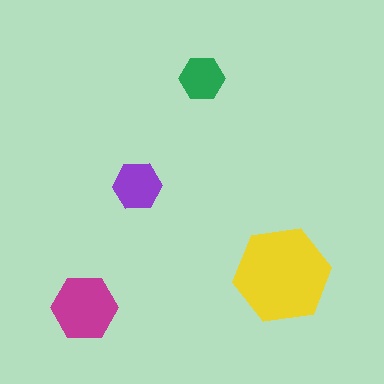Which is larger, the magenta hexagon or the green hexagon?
The magenta one.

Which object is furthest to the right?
The yellow hexagon is rightmost.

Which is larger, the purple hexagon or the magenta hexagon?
The magenta one.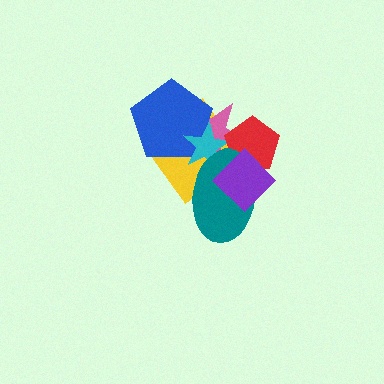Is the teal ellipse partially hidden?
Yes, it is partially covered by another shape.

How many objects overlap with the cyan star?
5 objects overlap with the cyan star.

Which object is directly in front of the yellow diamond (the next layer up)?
The pink star is directly in front of the yellow diamond.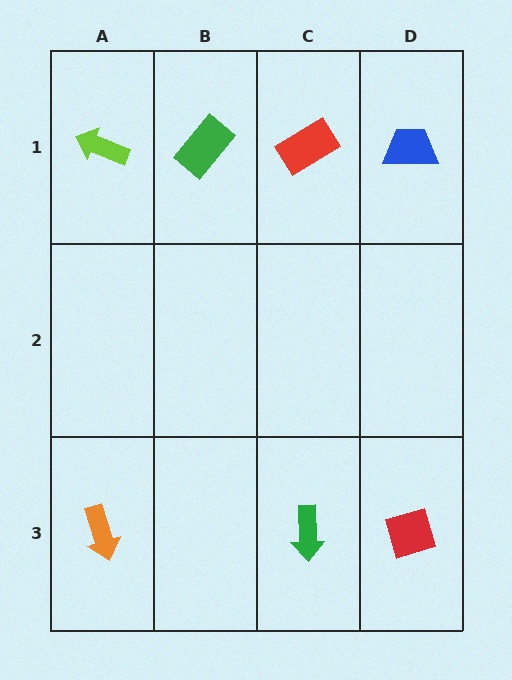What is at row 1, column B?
A green rectangle.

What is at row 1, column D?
A blue trapezoid.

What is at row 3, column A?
An orange arrow.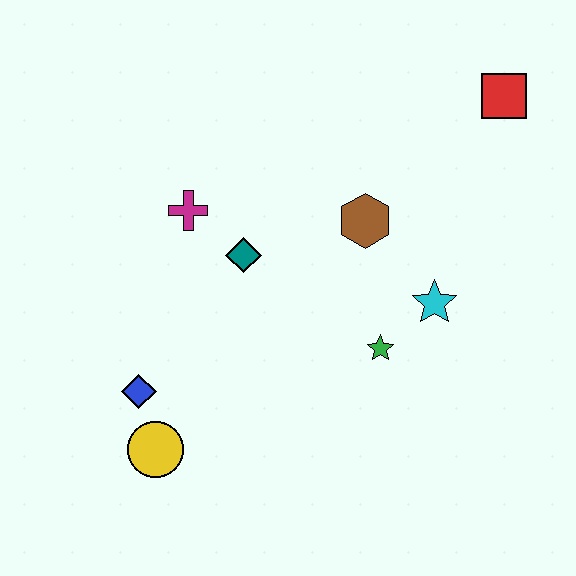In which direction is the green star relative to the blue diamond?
The green star is to the right of the blue diamond.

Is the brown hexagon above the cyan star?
Yes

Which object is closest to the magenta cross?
The teal diamond is closest to the magenta cross.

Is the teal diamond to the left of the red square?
Yes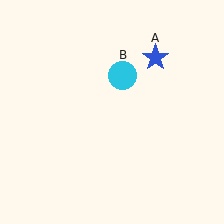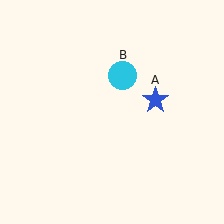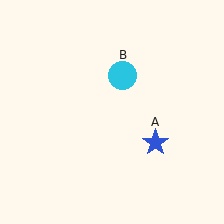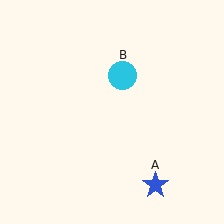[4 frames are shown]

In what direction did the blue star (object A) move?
The blue star (object A) moved down.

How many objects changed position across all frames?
1 object changed position: blue star (object A).